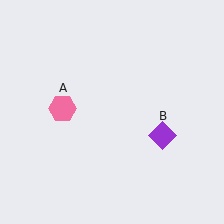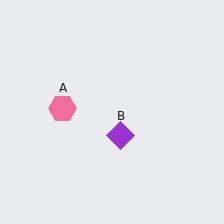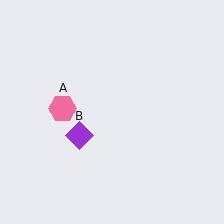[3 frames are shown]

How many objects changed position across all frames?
1 object changed position: purple diamond (object B).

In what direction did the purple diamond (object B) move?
The purple diamond (object B) moved left.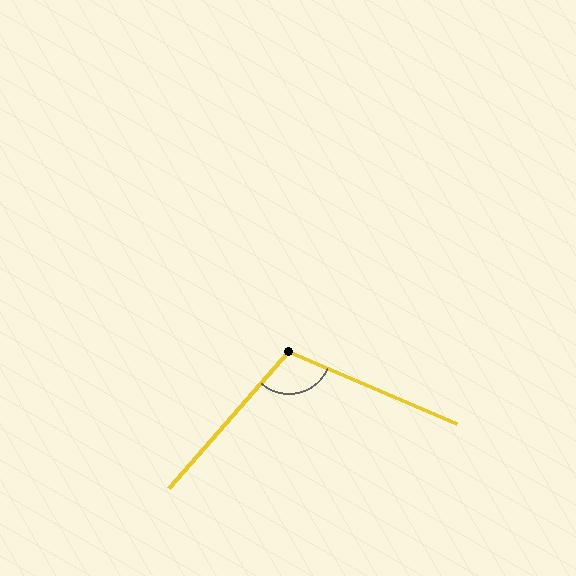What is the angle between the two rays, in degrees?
Approximately 108 degrees.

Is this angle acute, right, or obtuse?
It is obtuse.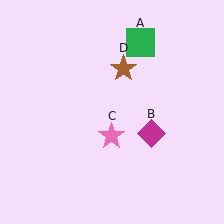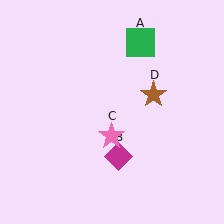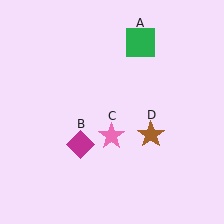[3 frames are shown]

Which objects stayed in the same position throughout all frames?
Green square (object A) and pink star (object C) remained stationary.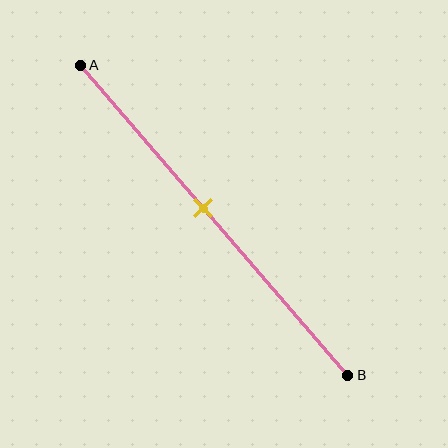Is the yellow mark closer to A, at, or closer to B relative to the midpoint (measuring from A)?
The yellow mark is closer to point A than the midpoint of segment AB.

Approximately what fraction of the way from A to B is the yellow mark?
The yellow mark is approximately 45% of the way from A to B.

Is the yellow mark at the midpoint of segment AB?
No, the mark is at about 45% from A, not at the 50% midpoint.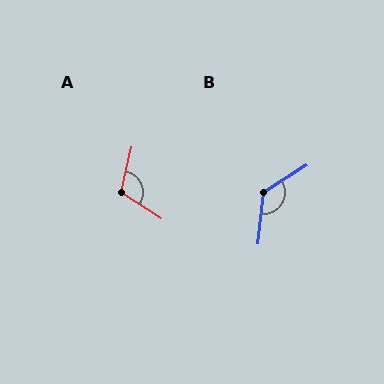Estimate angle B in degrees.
Approximately 129 degrees.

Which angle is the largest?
B, at approximately 129 degrees.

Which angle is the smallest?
A, at approximately 110 degrees.